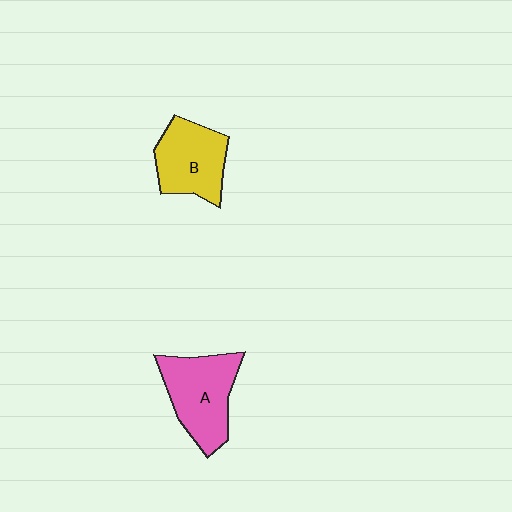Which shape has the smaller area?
Shape B (yellow).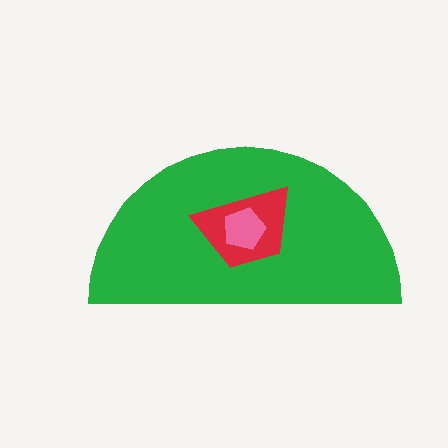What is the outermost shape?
The green semicircle.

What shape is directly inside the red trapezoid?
The pink pentagon.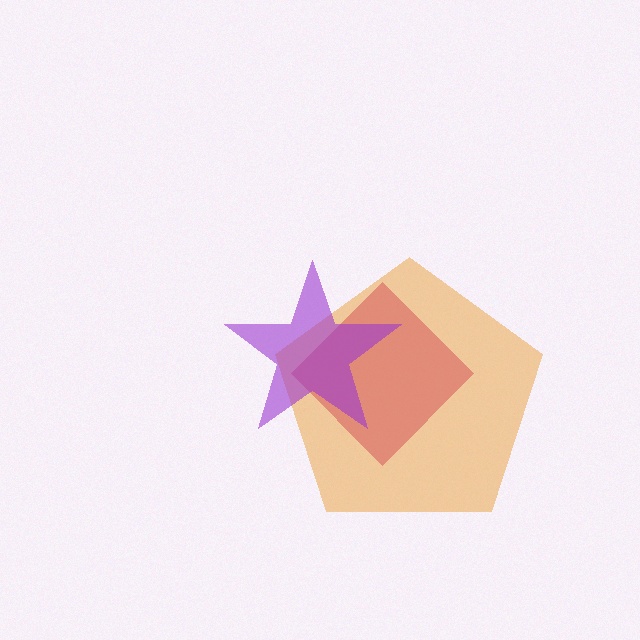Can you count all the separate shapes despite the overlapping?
Yes, there are 3 separate shapes.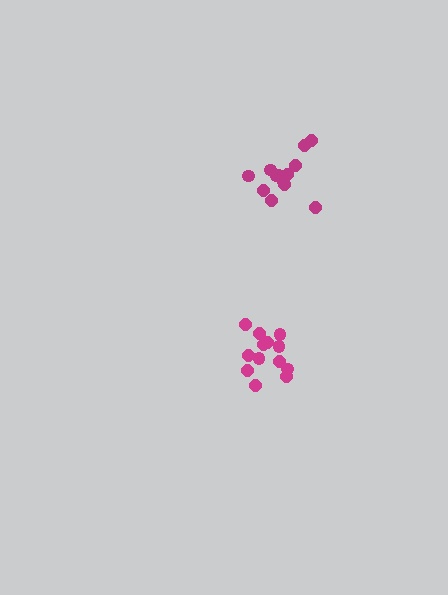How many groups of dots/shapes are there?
There are 2 groups.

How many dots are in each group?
Group 1: 13 dots, Group 2: 13 dots (26 total).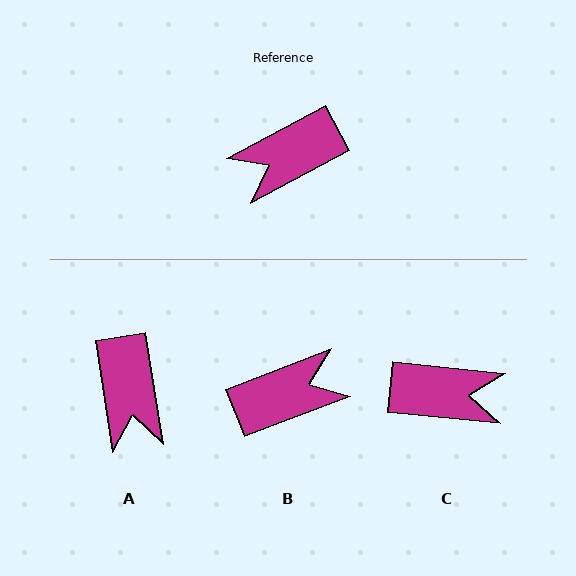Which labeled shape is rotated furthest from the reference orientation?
B, about 173 degrees away.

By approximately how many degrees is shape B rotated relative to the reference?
Approximately 173 degrees counter-clockwise.